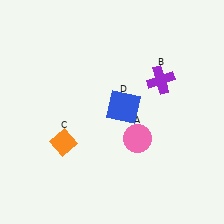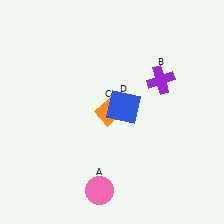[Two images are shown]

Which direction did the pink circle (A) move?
The pink circle (A) moved down.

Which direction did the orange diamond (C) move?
The orange diamond (C) moved right.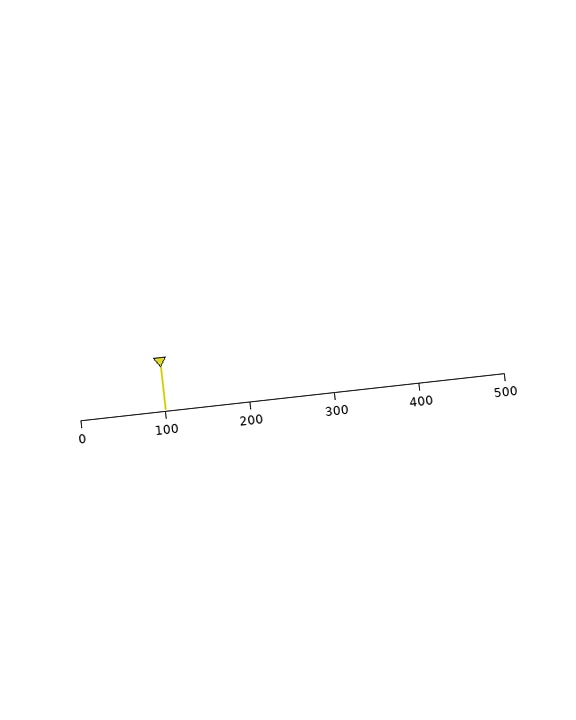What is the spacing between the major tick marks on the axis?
The major ticks are spaced 100 apart.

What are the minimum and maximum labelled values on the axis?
The axis runs from 0 to 500.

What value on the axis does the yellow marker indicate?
The marker indicates approximately 100.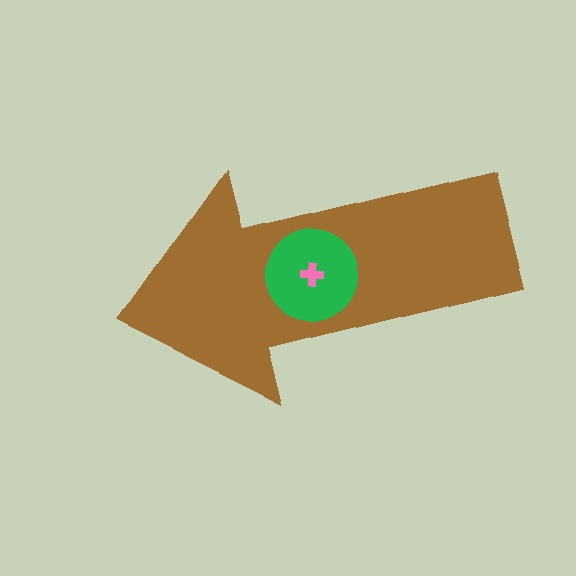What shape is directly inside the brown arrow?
The green circle.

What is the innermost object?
The pink cross.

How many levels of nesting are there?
3.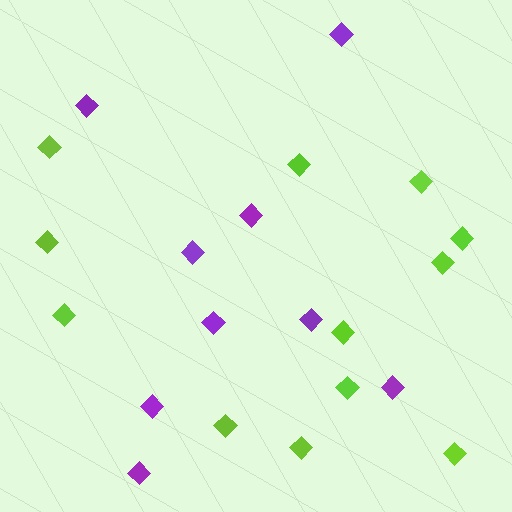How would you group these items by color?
There are 2 groups: one group of purple diamonds (9) and one group of lime diamonds (12).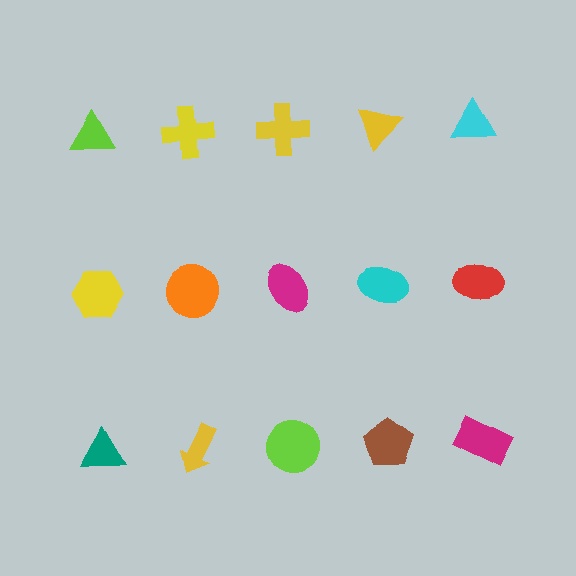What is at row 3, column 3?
A lime circle.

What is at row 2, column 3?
A magenta ellipse.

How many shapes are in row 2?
5 shapes.